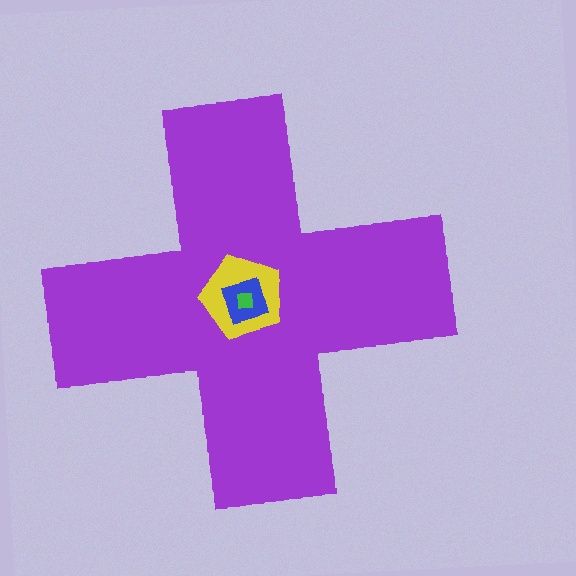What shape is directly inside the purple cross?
The yellow pentagon.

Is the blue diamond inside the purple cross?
Yes.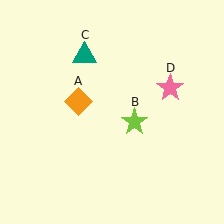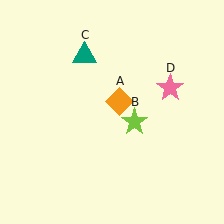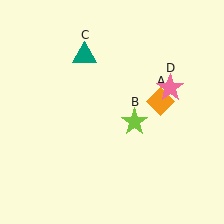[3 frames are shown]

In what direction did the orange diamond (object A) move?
The orange diamond (object A) moved right.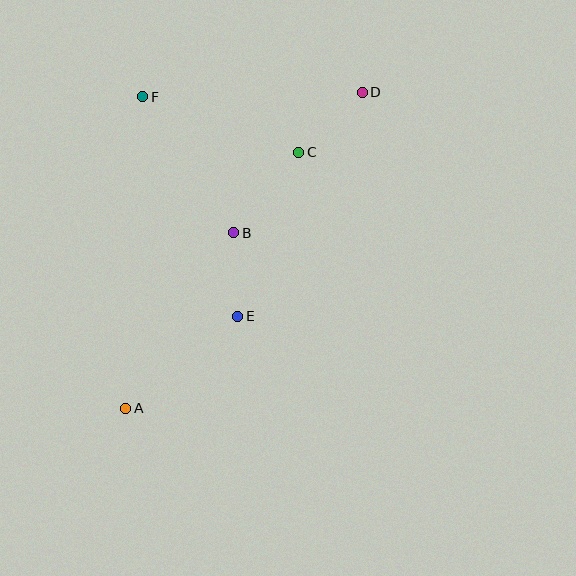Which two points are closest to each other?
Points B and E are closest to each other.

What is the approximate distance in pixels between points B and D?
The distance between B and D is approximately 190 pixels.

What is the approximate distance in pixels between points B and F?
The distance between B and F is approximately 164 pixels.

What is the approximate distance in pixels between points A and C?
The distance between A and C is approximately 309 pixels.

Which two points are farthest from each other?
Points A and D are farthest from each other.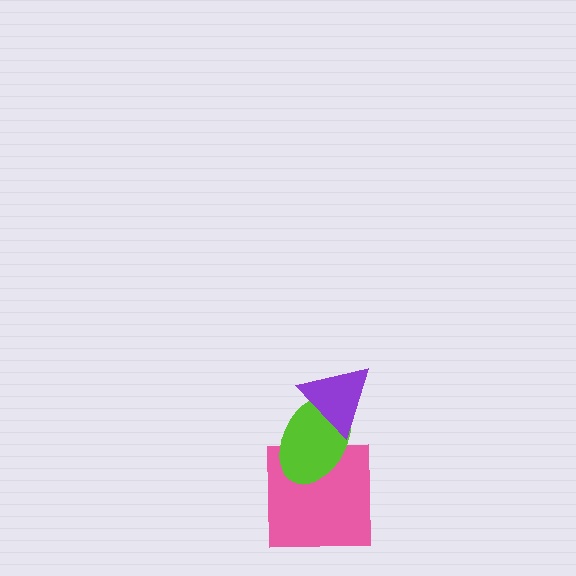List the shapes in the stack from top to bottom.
From top to bottom: the purple triangle, the lime ellipse, the pink square.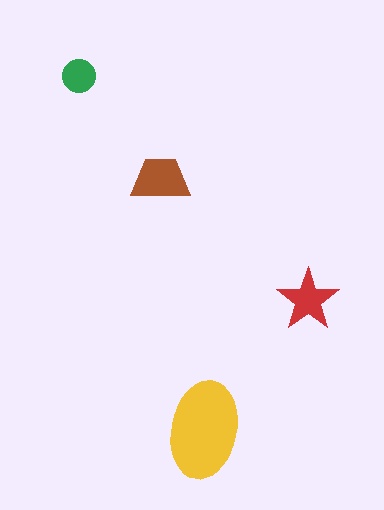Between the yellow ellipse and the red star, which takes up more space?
The yellow ellipse.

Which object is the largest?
The yellow ellipse.